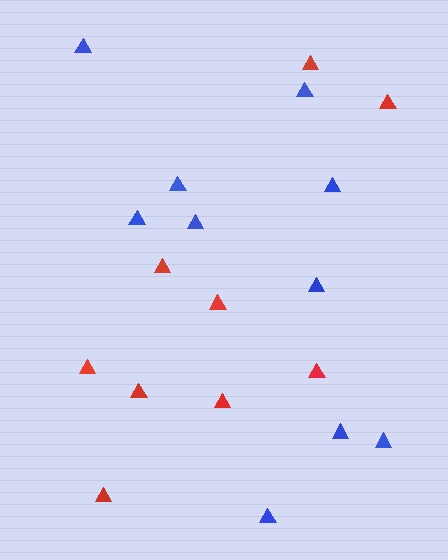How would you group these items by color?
There are 2 groups: one group of blue triangles (10) and one group of red triangles (9).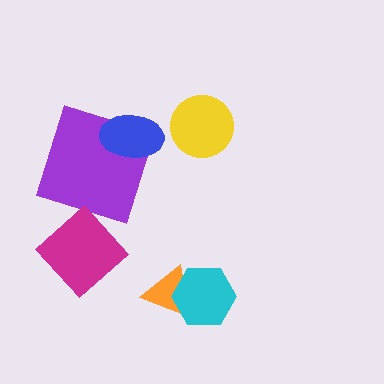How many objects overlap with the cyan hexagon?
1 object overlaps with the cyan hexagon.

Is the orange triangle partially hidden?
Yes, it is partially covered by another shape.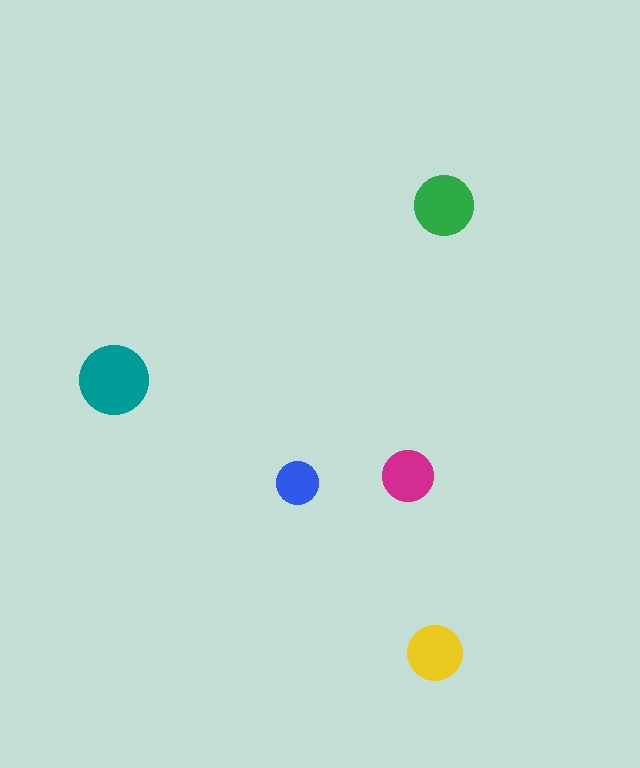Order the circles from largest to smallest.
the teal one, the green one, the yellow one, the magenta one, the blue one.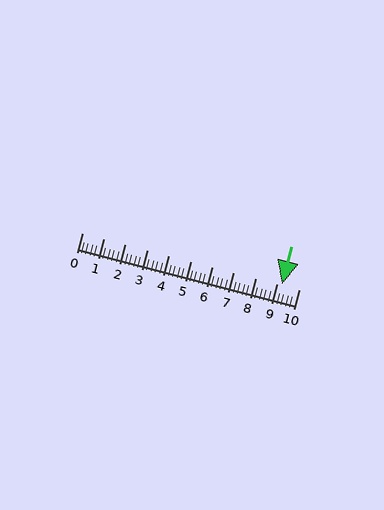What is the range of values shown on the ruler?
The ruler shows values from 0 to 10.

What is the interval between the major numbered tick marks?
The major tick marks are spaced 1 units apart.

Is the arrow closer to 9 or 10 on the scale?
The arrow is closer to 9.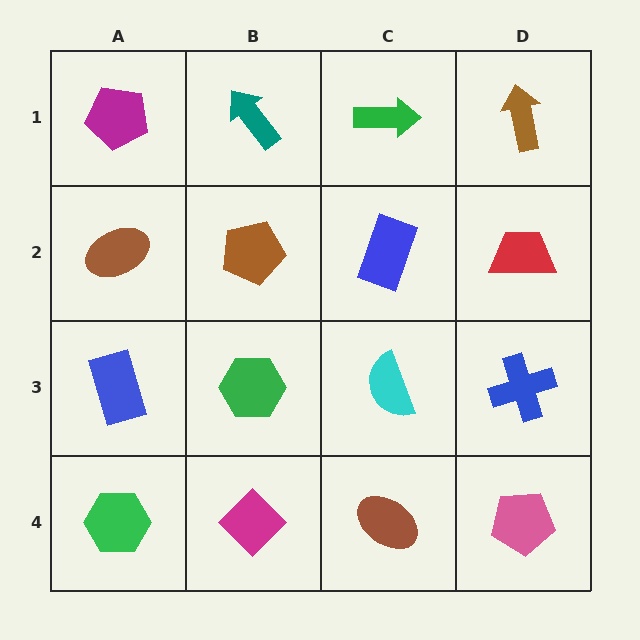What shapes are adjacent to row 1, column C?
A blue rectangle (row 2, column C), a teal arrow (row 1, column B), a brown arrow (row 1, column D).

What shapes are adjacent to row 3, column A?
A brown ellipse (row 2, column A), a green hexagon (row 4, column A), a green hexagon (row 3, column B).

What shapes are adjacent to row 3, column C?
A blue rectangle (row 2, column C), a brown ellipse (row 4, column C), a green hexagon (row 3, column B), a blue cross (row 3, column D).